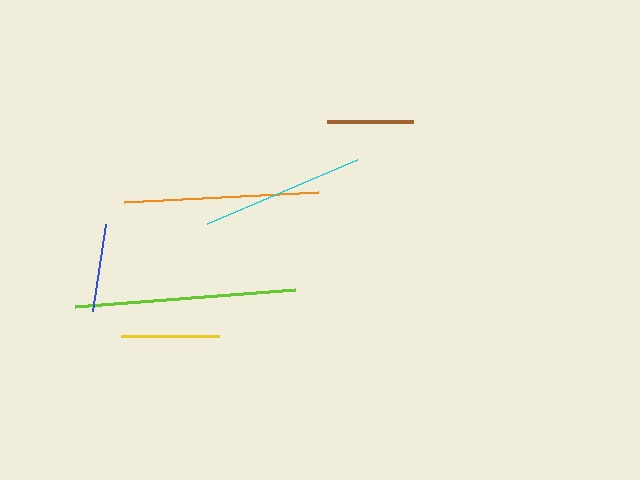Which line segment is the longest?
The lime line is the longest at approximately 221 pixels.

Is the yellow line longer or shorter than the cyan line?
The cyan line is longer than the yellow line.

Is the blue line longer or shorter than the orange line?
The orange line is longer than the blue line.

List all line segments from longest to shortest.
From longest to shortest: lime, orange, cyan, yellow, blue, brown.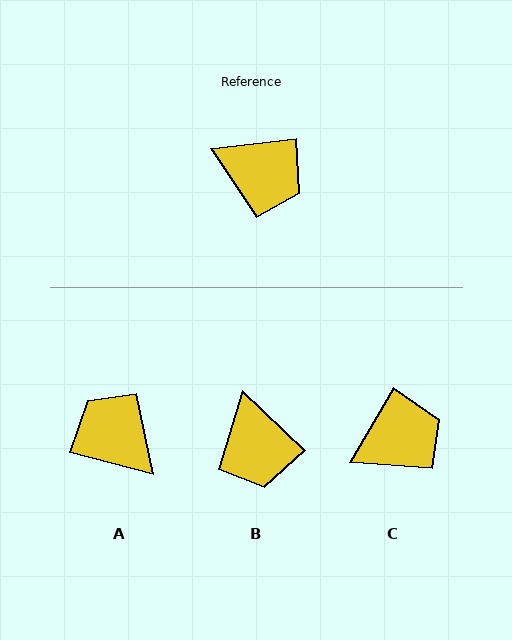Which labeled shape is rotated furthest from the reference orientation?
A, about 159 degrees away.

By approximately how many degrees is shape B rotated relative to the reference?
Approximately 51 degrees clockwise.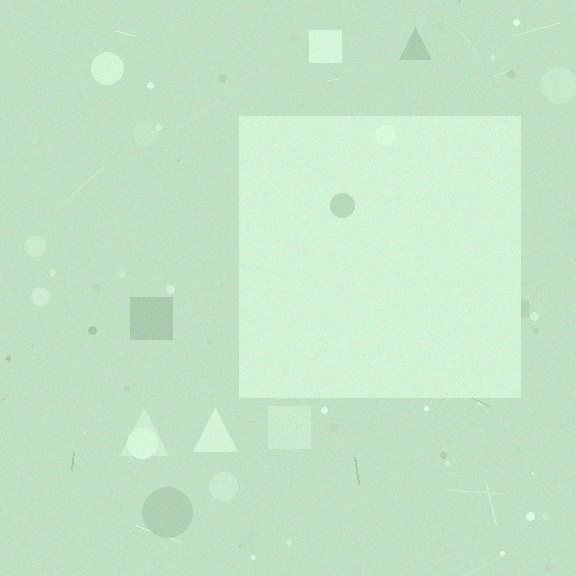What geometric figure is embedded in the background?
A square is embedded in the background.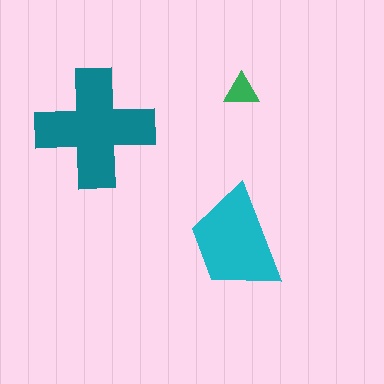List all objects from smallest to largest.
The green triangle, the cyan trapezoid, the teal cross.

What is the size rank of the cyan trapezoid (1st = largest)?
2nd.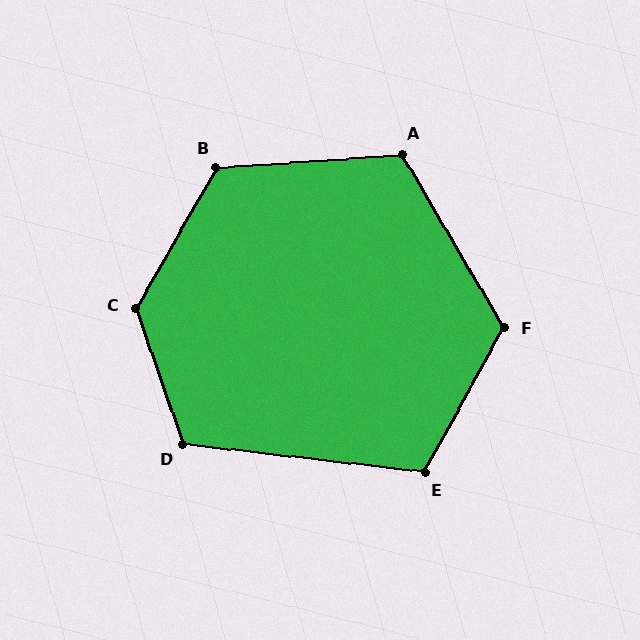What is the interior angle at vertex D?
Approximately 116 degrees (obtuse).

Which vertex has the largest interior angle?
C, at approximately 131 degrees.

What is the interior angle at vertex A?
Approximately 117 degrees (obtuse).